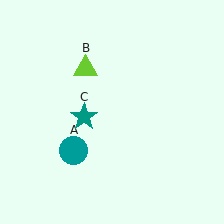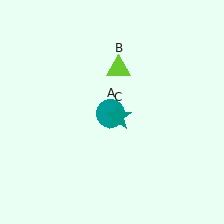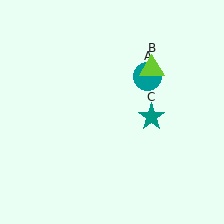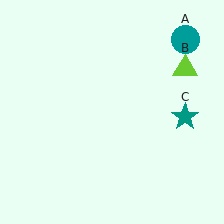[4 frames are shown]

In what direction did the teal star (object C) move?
The teal star (object C) moved right.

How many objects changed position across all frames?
3 objects changed position: teal circle (object A), lime triangle (object B), teal star (object C).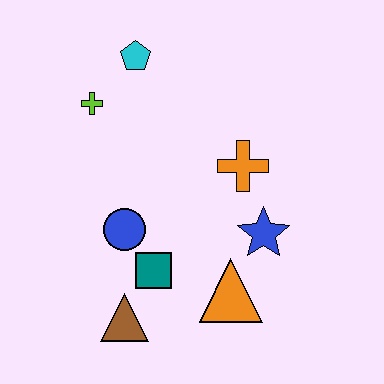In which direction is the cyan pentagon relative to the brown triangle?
The cyan pentagon is above the brown triangle.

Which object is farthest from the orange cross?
The brown triangle is farthest from the orange cross.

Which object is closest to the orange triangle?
The blue star is closest to the orange triangle.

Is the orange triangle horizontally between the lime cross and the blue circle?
No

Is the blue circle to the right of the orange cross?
No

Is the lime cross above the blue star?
Yes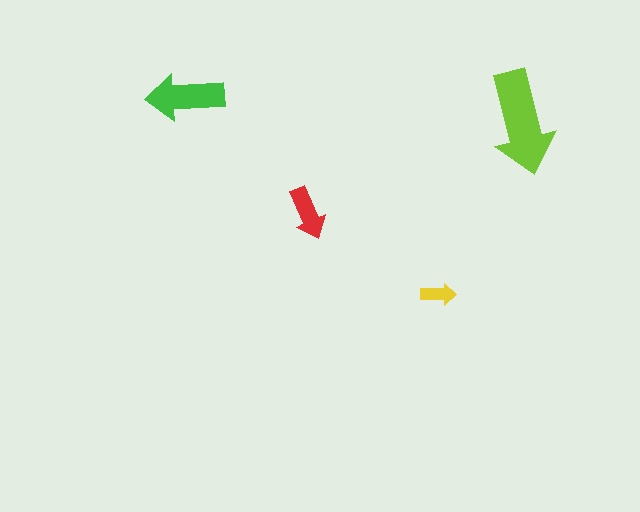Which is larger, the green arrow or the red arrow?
The green one.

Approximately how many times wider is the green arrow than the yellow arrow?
About 2 times wider.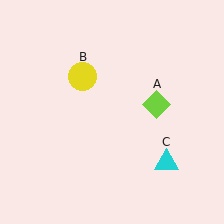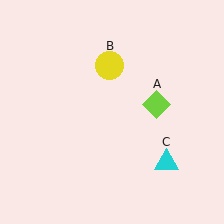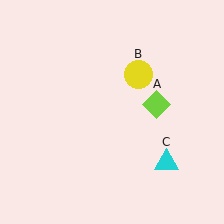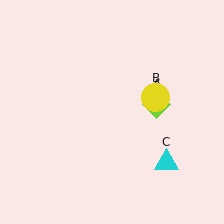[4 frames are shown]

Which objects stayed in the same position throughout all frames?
Lime diamond (object A) and cyan triangle (object C) remained stationary.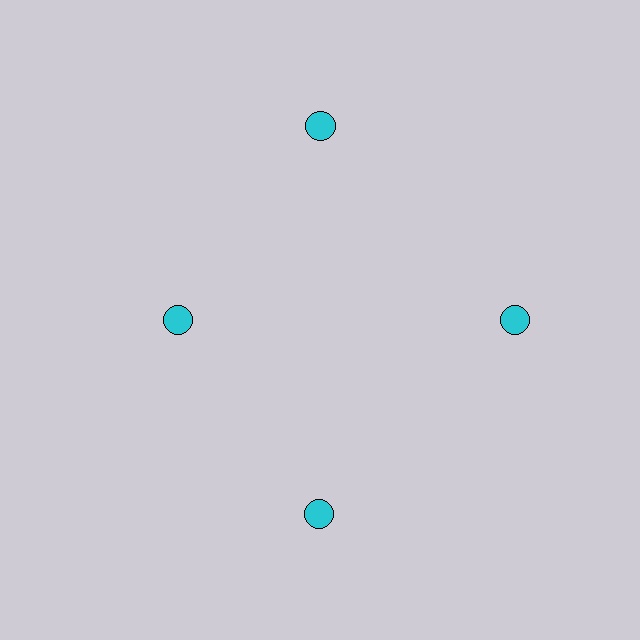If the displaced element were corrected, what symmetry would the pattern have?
It would have 4-fold rotational symmetry — the pattern would map onto itself every 90 degrees.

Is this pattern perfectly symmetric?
No. The 4 cyan circles are arranged in a ring, but one element near the 9 o'clock position is pulled inward toward the center, breaking the 4-fold rotational symmetry.